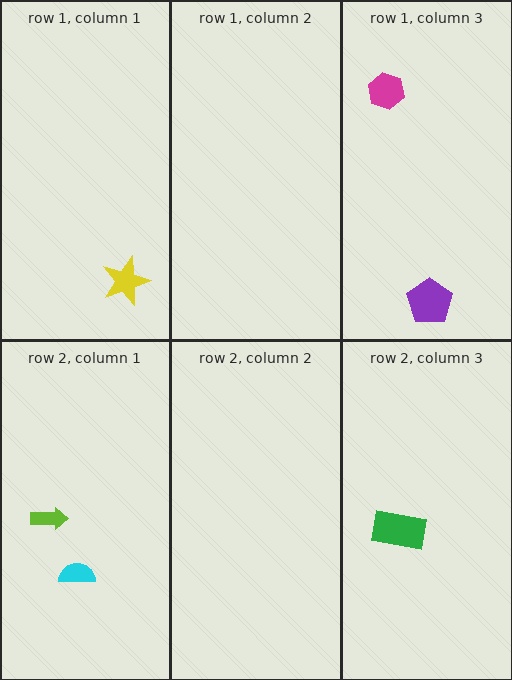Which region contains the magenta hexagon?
The row 1, column 3 region.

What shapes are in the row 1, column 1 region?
The yellow star.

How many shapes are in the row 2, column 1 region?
2.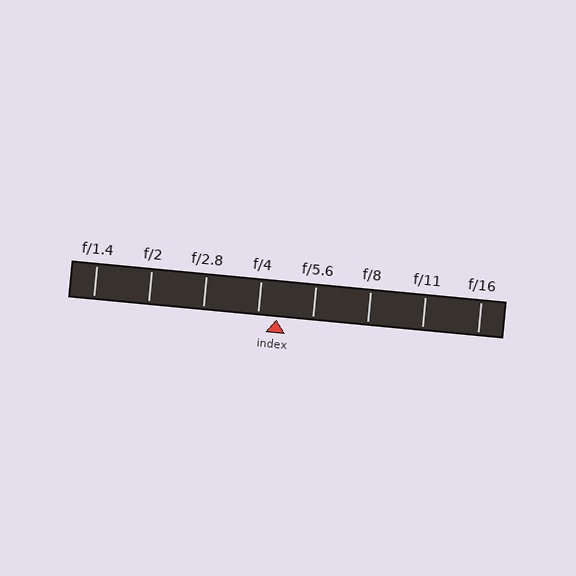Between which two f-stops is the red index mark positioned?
The index mark is between f/4 and f/5.6.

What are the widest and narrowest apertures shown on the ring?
The widest aperture shown is f/1.4 and the narrowest is f/16.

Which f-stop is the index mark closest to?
The index mark is closest to f/4.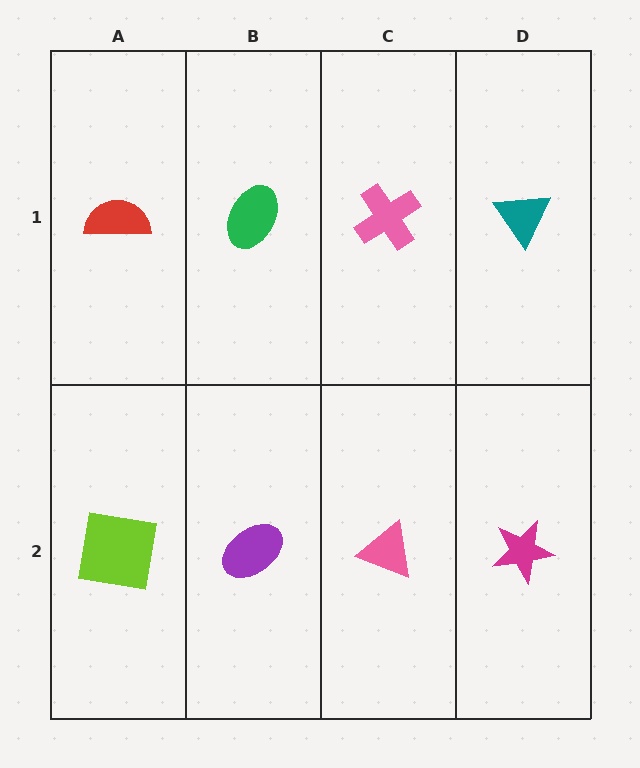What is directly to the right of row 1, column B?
A pink cross.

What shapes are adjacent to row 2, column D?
A teal triangle (row 1, column D), a pink triangle (row 2, column C).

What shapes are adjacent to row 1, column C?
A pink triangle (row 2, column C), a green ellipse (row 1, column B), a teal triangle (row 1, column D).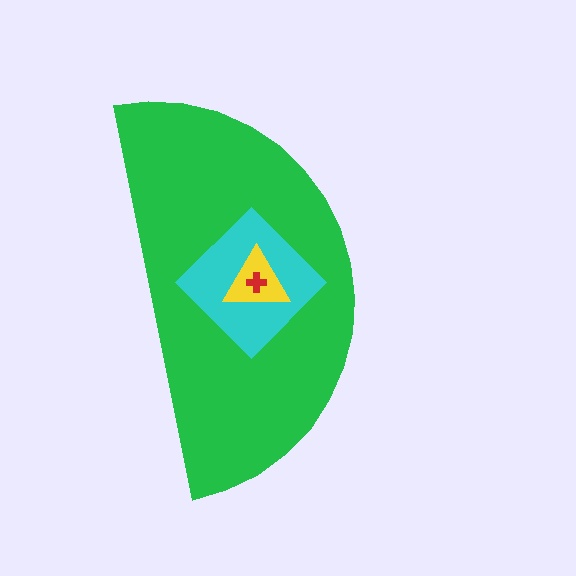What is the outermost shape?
The green semicircle.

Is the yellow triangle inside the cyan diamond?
Yes.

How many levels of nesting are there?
4.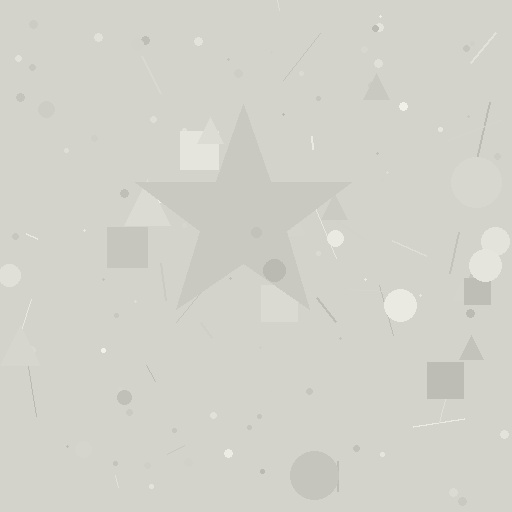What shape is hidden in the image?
A star is hidden in the image.